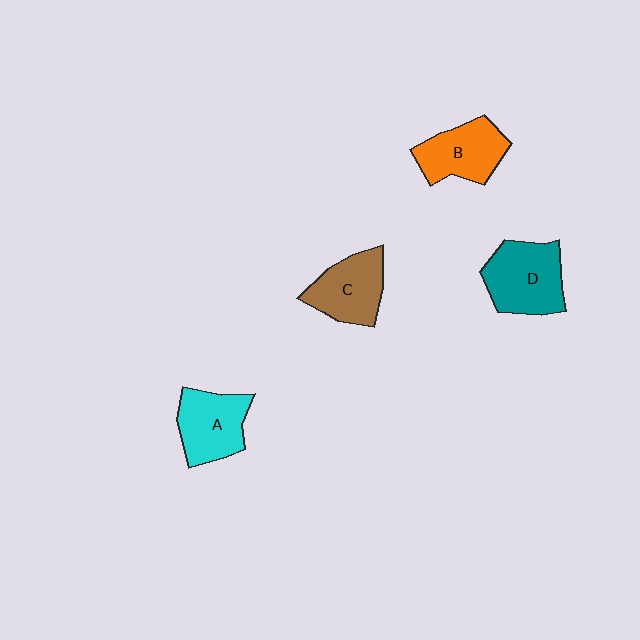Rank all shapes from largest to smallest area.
From largest to smallest: D (teal), A (cyan), C (brown), B (orange).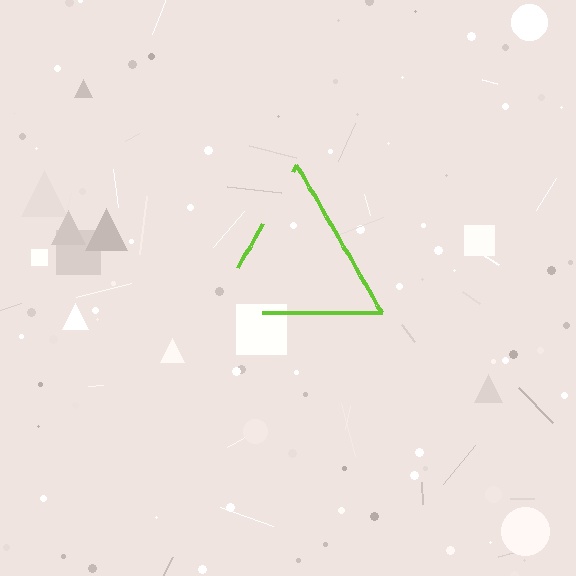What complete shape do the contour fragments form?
The contour fragments form a triangle.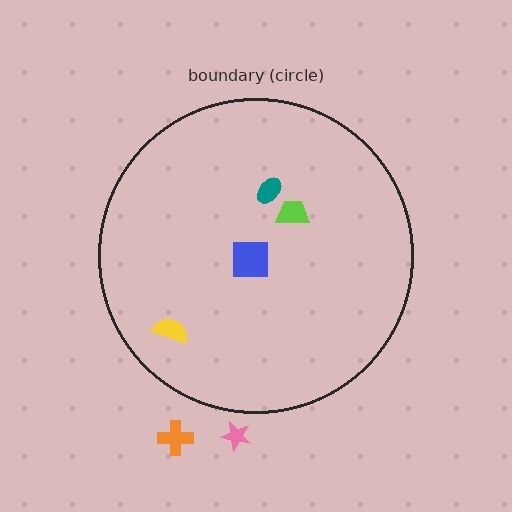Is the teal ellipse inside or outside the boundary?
Inside.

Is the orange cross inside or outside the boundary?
Outside.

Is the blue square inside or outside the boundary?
Inside.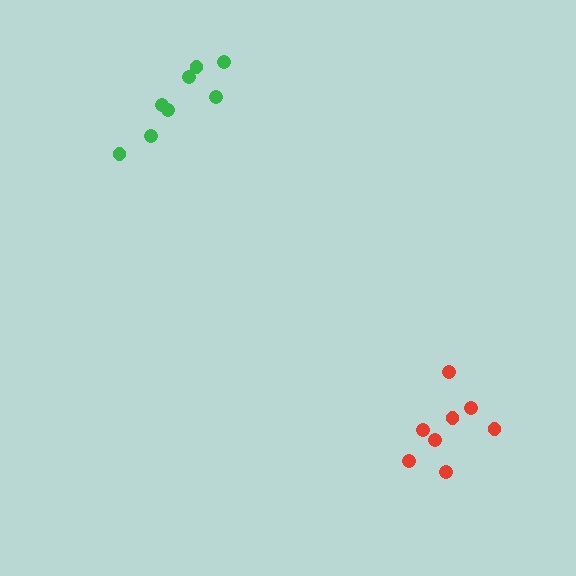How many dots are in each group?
Group 1: 8 dots, Group 2: 8 dots (16 total).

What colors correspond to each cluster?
The clusters are colored: green, red.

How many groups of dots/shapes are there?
There are 2 groups.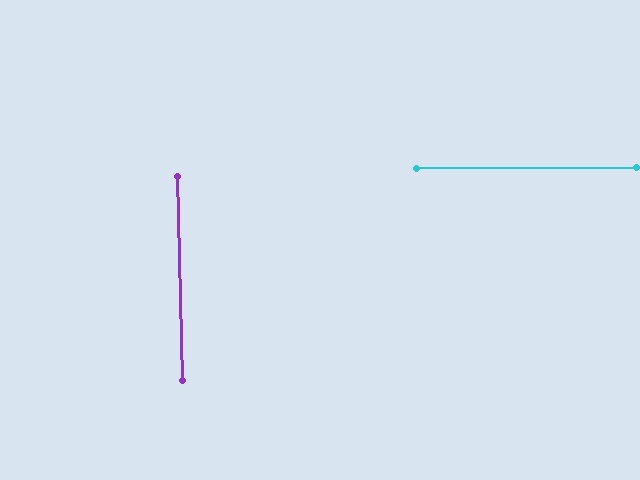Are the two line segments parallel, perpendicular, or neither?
Perpendicular — they meet at approximately 89°.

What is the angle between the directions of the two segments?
Approximately 89 degrees.